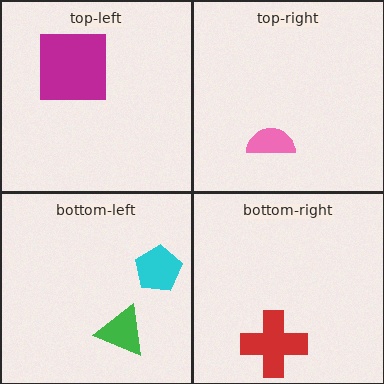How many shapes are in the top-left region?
1.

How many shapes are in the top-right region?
1.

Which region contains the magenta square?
The top-left region.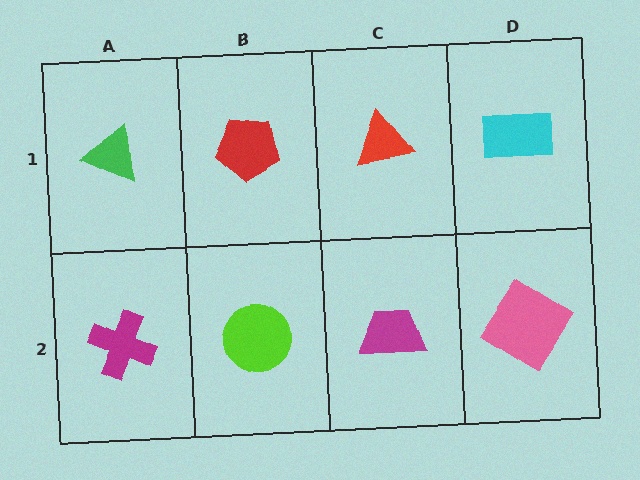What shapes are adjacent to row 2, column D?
A cyan rectangle (row 1, column D), a magenta trapezoid (row 2, column C).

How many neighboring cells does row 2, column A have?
2.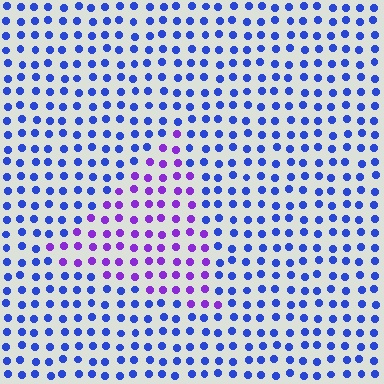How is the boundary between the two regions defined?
The boundary is defined purely by a slight shift in hue (about 45 degrees). Spacing, size, and orientation are identical on both sides.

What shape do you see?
I see a triangle.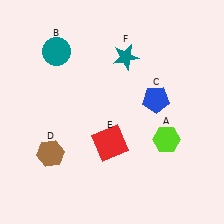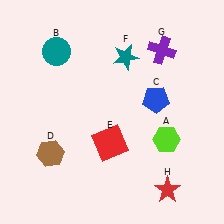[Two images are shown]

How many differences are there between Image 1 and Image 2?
There are 2 differences between the two images.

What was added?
A purple cross (G), a red star (H) were added in Image 2.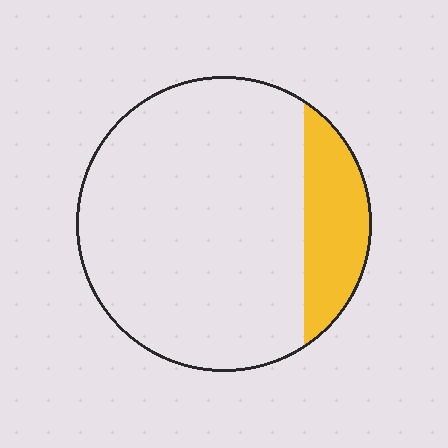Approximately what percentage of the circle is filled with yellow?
Approximately 15%.